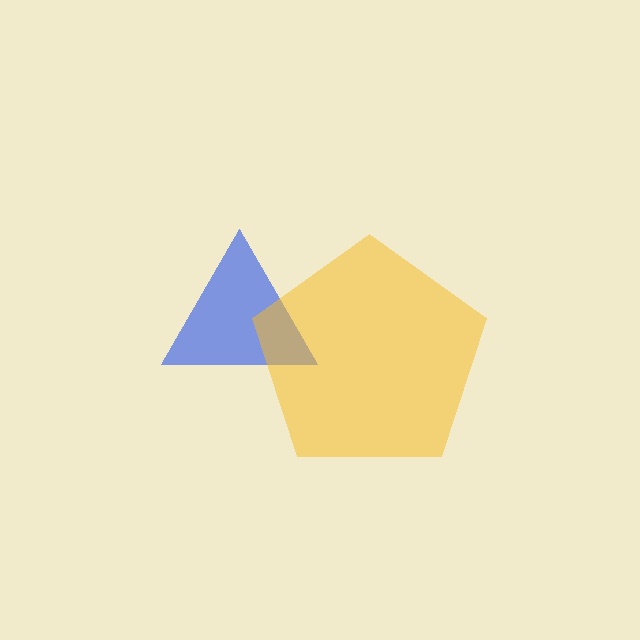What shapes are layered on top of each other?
The layered shapes are: a blue triangle, a yellow pentagon.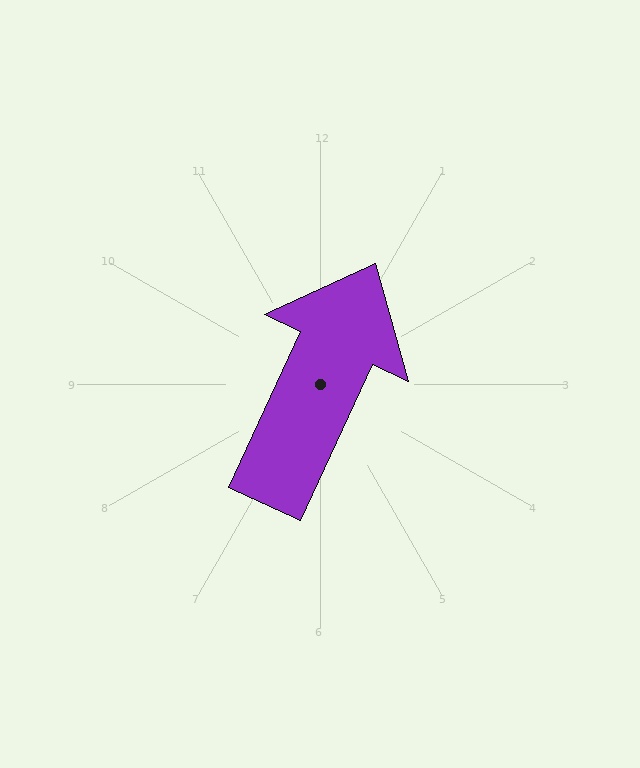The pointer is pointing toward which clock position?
Roughly 1 o'clock.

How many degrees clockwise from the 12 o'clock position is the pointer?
Approximately 25 degrees.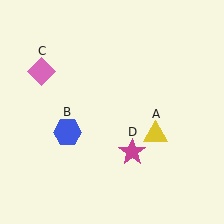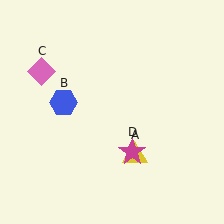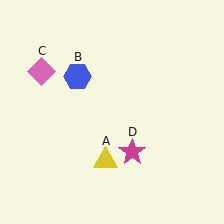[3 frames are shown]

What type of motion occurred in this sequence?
The yellow triangle (object A), blue hexagon (object B) rotated clockwise around the center of the scene.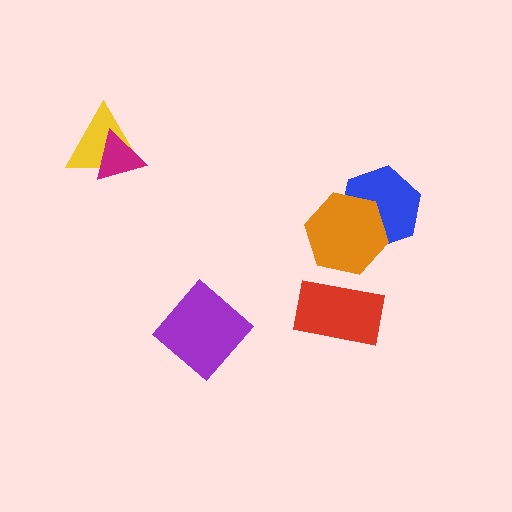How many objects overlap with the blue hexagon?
1 object overlaps with the blue hexagon.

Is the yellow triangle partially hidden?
Yes, it is partially covered by another shape.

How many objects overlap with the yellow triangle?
1 object overlaps with the yellow triangle.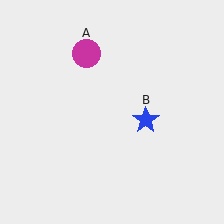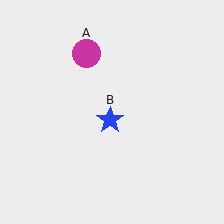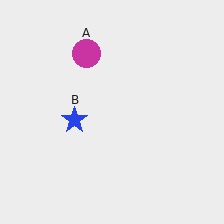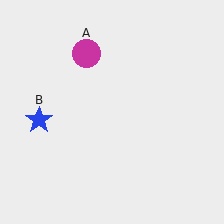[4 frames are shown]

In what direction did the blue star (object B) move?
The blue star (object B) moved left.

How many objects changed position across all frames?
1 object changed position: blue star (object B).